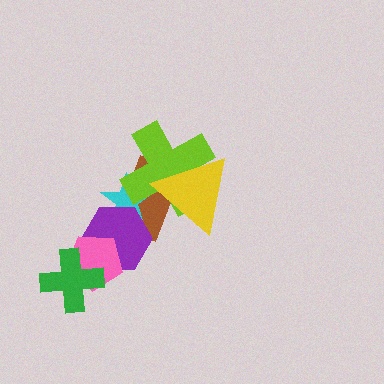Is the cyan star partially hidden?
Yes, it is partially covered by another shape.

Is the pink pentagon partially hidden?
Yes, it is partially covered by another shape.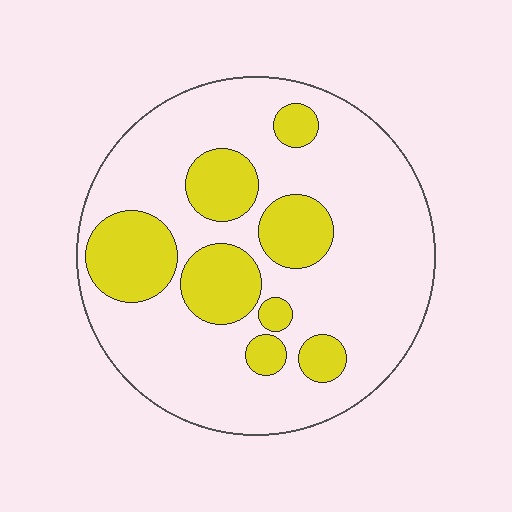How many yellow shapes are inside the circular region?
8.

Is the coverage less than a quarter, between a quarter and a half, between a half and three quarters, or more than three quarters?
Between a quarter and a half.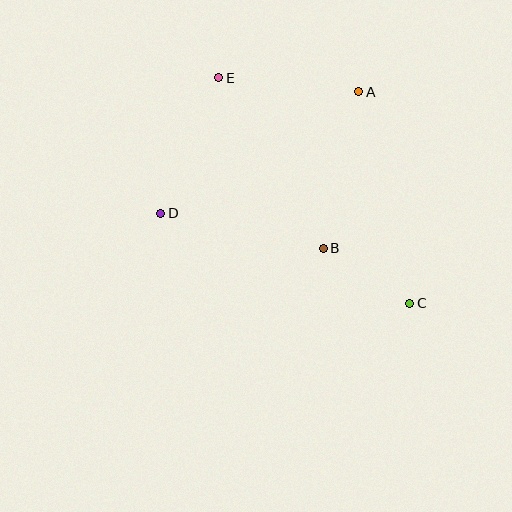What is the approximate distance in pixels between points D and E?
The distance between D and E is approximately 147 pixels.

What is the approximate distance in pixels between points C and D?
The distance between C and D is approximately 265 pixels.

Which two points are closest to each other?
Points B and C are closest to each other.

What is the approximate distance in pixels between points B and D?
The distance between B and D is approximately 166 pixels.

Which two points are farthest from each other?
Points C and E are farthest from each other.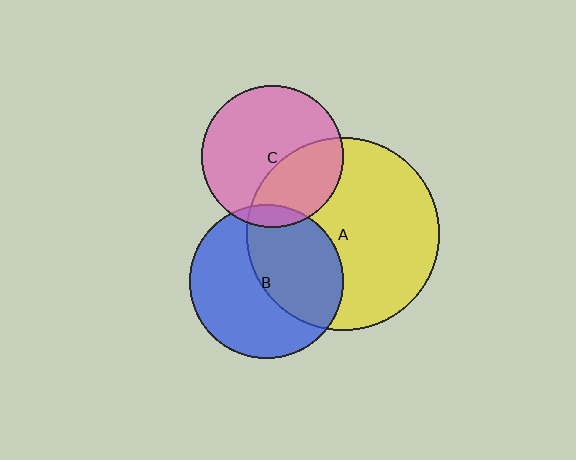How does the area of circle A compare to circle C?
Approximately 1.9 times.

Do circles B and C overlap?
Yes.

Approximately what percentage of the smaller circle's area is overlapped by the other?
Approximately 10%.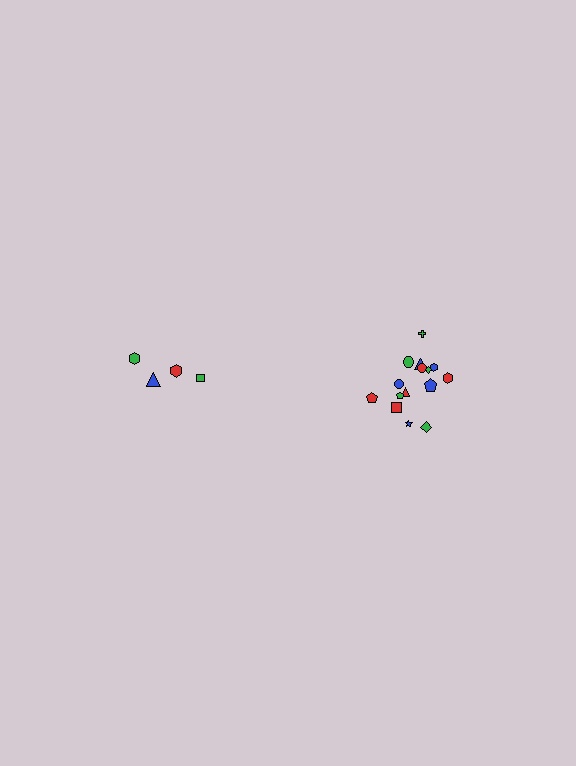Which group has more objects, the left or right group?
The right group.